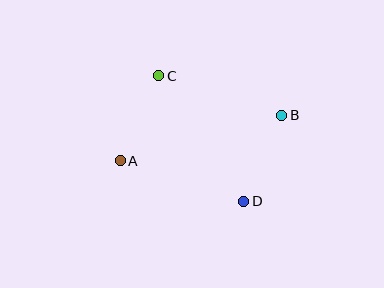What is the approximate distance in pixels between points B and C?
The distance between B and C is approximately 129 pixels.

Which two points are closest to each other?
Points A and C are closest to each other.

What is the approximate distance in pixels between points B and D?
The distance between B and D is approximately 94 pixels.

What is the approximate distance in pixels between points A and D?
The distance between A and D is approximately 130 pixels.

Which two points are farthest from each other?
Points A and B are farthest from each other.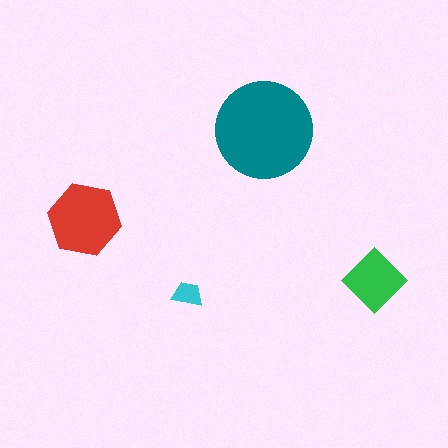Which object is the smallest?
The cyan trapezoid.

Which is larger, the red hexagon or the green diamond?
The red hexagon.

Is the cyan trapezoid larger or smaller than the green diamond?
Smaller.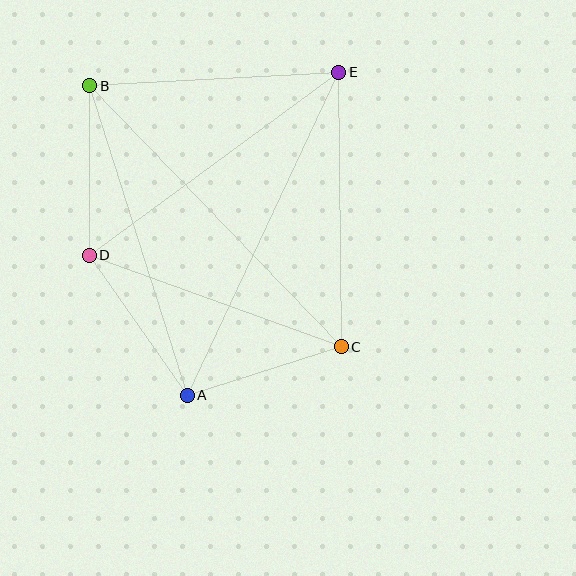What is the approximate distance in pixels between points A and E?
The distance between A and E is approximately 357 pixels.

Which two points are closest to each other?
Points A and C are closest to each other.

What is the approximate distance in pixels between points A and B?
The distance between A and B is approximately 325 pixels.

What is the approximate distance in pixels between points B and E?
The distance between B and E is approximately 250 pixels.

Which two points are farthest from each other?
Points B and C are farthest from each other.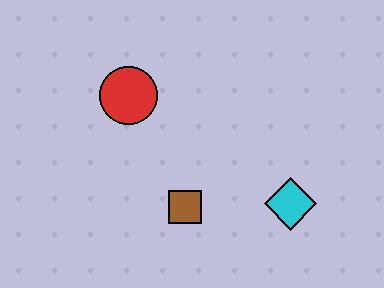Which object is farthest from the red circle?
The cyan diamond is farthest from the red circle.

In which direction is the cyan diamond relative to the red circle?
The cyan diamond is to the right of the red circle.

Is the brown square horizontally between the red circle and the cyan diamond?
Yes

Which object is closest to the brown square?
The cyan diamond is closest to the brown square.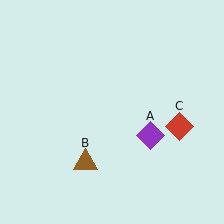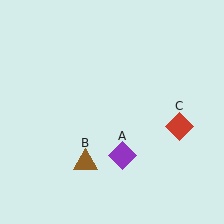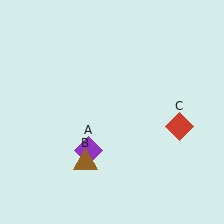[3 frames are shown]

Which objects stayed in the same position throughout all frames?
Brown triangle (object B) and red diamond (object C) remained stationary.